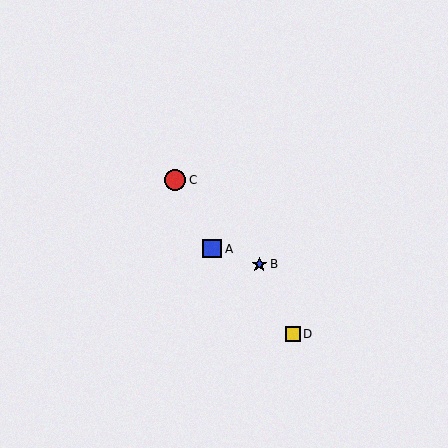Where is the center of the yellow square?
The center of the yellow square is at (293, 334).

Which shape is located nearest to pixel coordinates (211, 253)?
The blue square (labeled A) at (212, 249) is nearest to that location.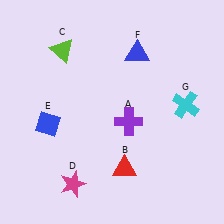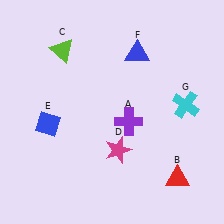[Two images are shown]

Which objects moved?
The objects that moved are: the red triangle (B), the magenta star (D).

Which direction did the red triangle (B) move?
The red triangle (B) moved right.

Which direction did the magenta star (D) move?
The magenta star (D) moved right.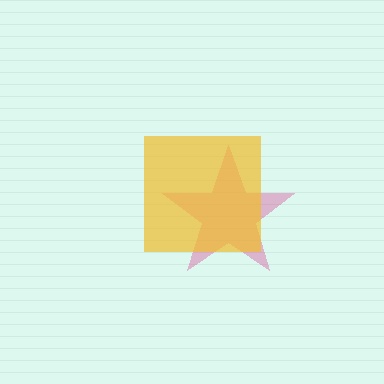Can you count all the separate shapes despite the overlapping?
Yes, there are 2 separate shapes.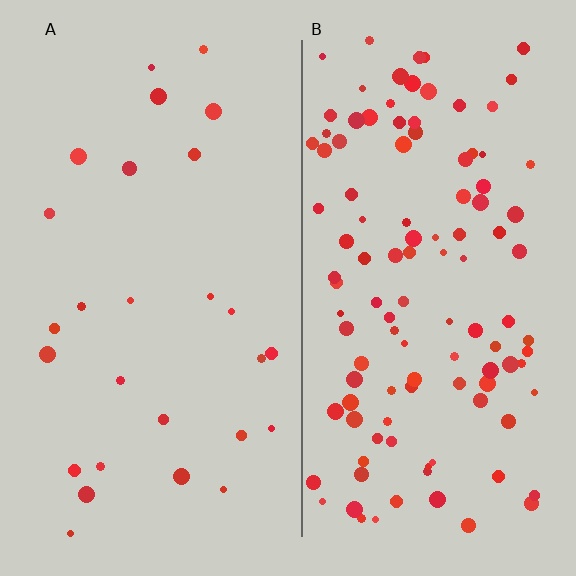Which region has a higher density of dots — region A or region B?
B (the right).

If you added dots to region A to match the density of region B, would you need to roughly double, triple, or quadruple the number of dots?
Approximately quadruple.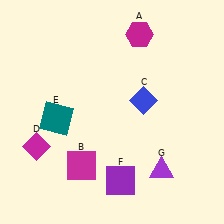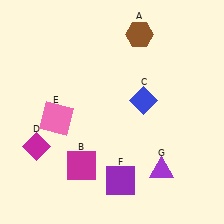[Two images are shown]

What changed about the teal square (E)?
In Image 1, E is teal. In Image 2, it changed to pink.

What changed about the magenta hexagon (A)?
In Image 1, A is magenta. In Image 2, it changed to brown.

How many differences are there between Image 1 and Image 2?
There are 2 differences between the two images.